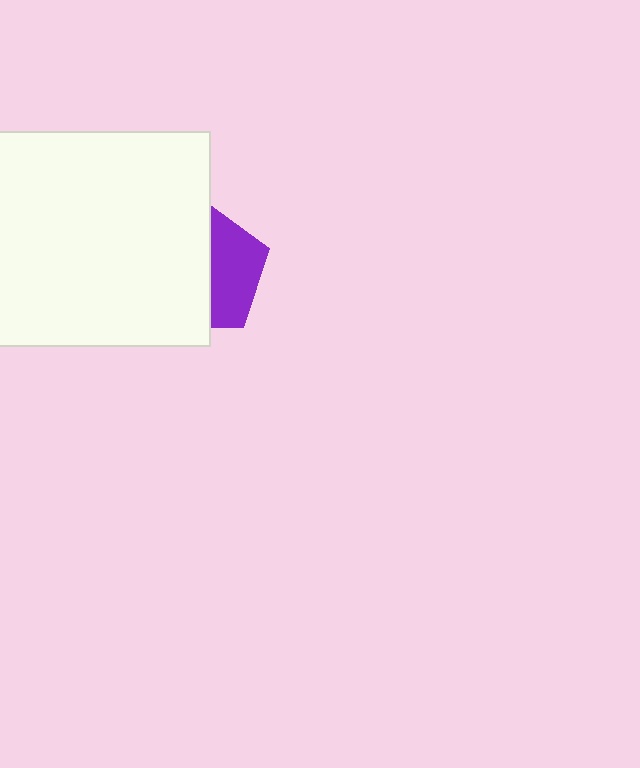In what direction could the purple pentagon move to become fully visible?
The purple pentagon could move right. That would shift it out from behind the white square entirely.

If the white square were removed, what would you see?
You would see the complete purple pentagon.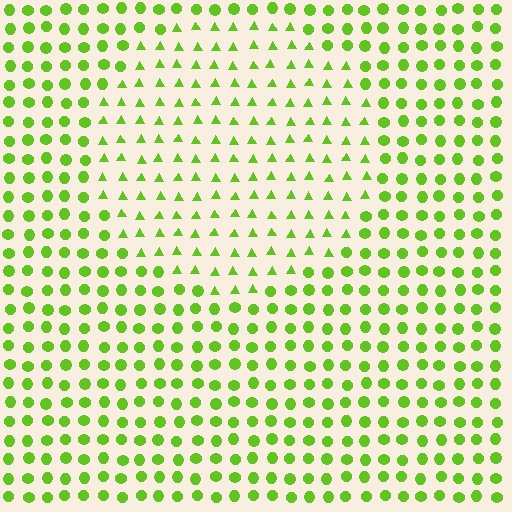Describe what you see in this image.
The image is filled with small lime elements arranged in a uniform grid. A circle-shaped region contains triangles, while the surrounding area contains circles. The boundary is defined purely by the change in element shape.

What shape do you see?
I see a circle.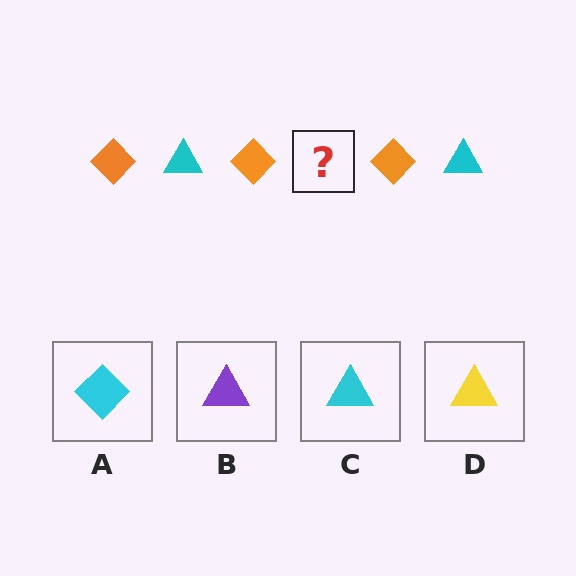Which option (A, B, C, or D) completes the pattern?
C.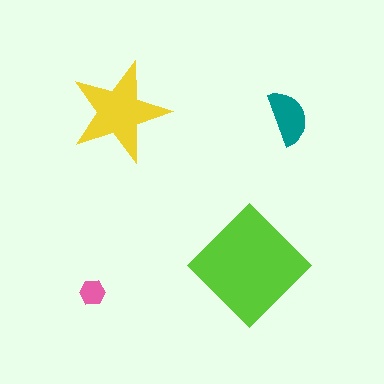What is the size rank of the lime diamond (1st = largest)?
1st.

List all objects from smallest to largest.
The pink hexagon, the teal semicircle, the yellow star, the lime diamond.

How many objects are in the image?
There are 4 objects in the image.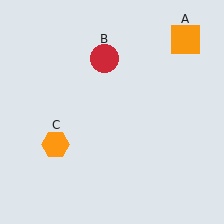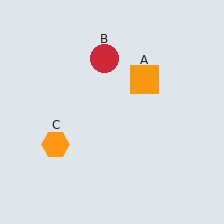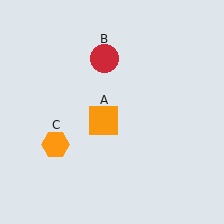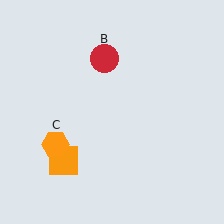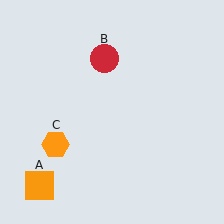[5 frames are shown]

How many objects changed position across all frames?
1 object changed position: orange square (object A).